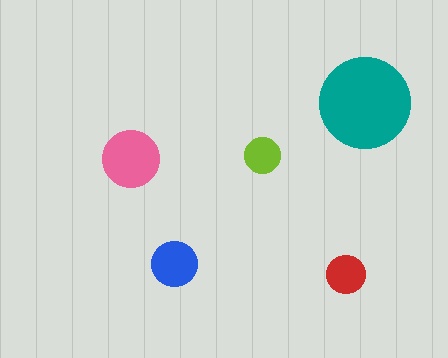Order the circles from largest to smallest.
the teal one, the pink one, the blue one, the red one, the lime one.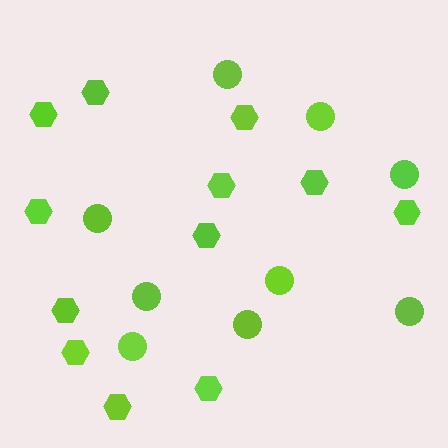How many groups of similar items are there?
There are 2 groups: one group of hexagons (12) and one group of circles (9).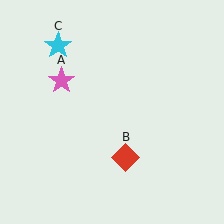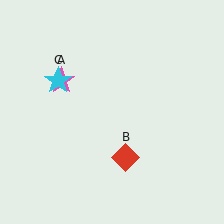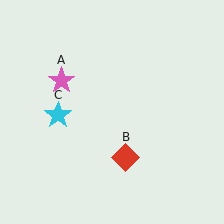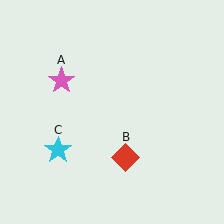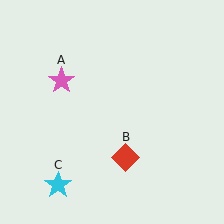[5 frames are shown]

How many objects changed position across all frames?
1 object changed position: cyan star (object C).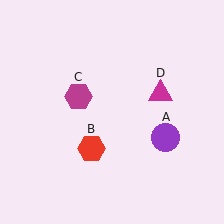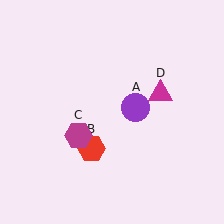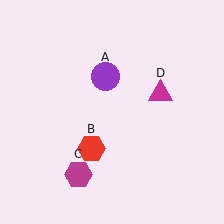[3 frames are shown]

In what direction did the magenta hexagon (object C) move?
The magenta hexagon (object C) moved down.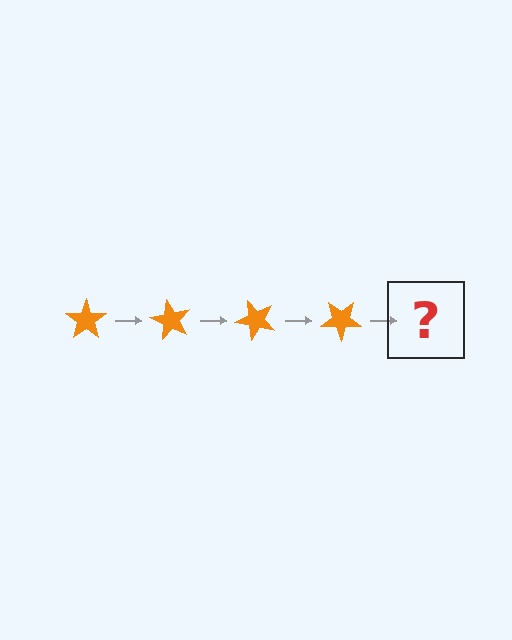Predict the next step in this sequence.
The next step is an orange star rotated 240 degrees.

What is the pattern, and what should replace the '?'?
The pattern is that the star rotates 60 degrees each step. The '?' should be an orange star rotated 240 degrees.